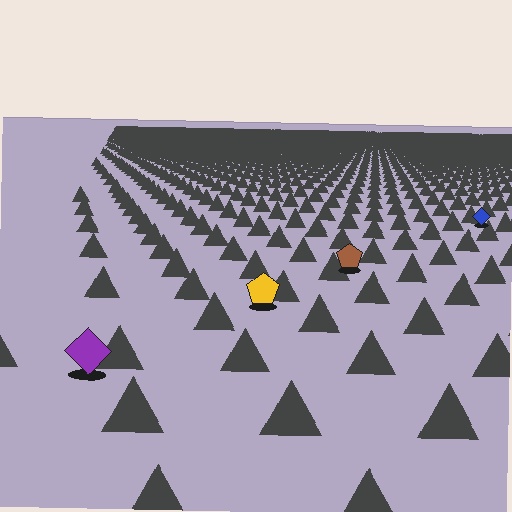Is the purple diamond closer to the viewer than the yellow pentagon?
Yes. The purple diamond is closer — you can tell from the texture gradient: the ground texture is coarser near it.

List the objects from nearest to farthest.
From nearest to farthest: the purple diamond, the yellow pentagon, the brown pentagon, the blue diamond.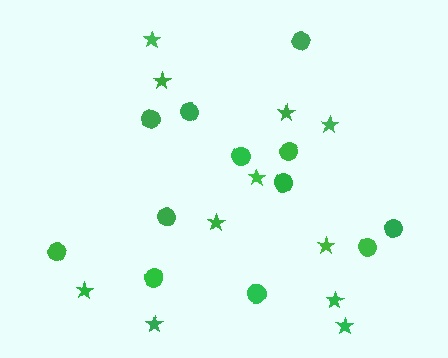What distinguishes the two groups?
There are 2 groups: one group of circles (12) and one group of stars (11).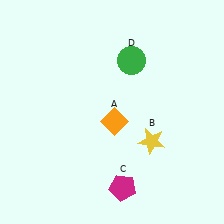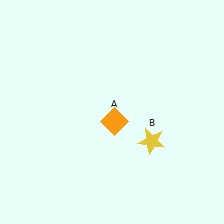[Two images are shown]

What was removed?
The green circle (D), the magenta pentagon (C) were removed in Image 2.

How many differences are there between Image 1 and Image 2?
There are 2 differences between the two images.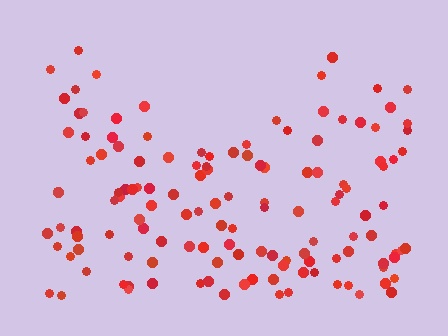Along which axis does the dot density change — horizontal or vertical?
Vertical.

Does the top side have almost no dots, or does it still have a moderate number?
Still a moderate number, just noticeably fewer than the bottom.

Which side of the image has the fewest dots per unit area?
The top.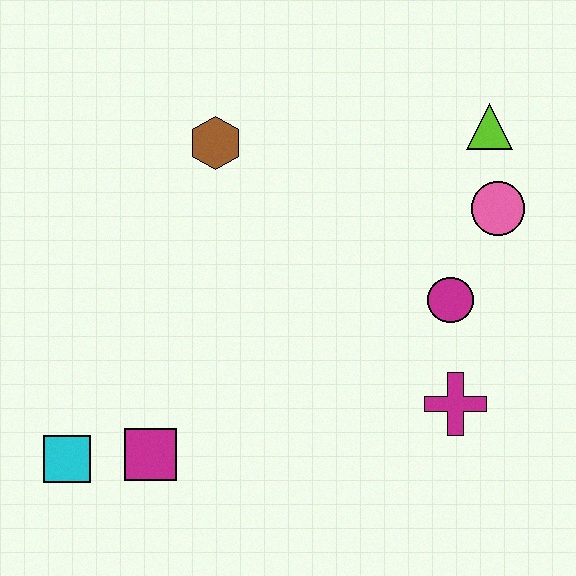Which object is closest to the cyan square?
The magenta square is closest to the cyan square.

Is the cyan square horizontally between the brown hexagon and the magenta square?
No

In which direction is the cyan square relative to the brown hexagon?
The cyan square is below the brown hexagon.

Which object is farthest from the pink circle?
The cyan square is farthest from the pink circle.